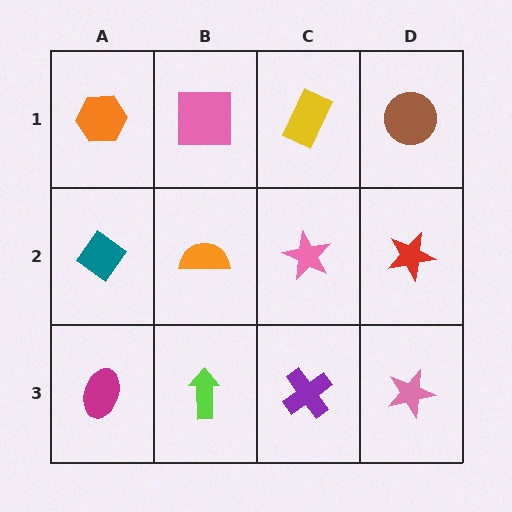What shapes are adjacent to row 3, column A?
A teal diamond (row 2, column A), a lime arrow (row 3, column B).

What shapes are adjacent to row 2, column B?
A pink square (row 1, column B), a lime arrow (row 3, column B), a teal diamond (row 2, column A), a pink star (row 2, column C).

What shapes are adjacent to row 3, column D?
A red star (row 2, column D), a purple cross (row 3, column C).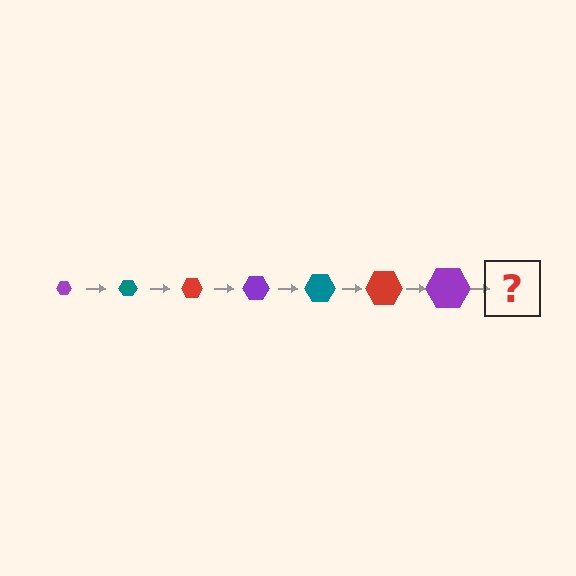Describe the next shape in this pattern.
It should be a teal hexagon, larger than the previous one.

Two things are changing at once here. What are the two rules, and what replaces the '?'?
The two rules are that the hexagon grows larger each step and the color cycles through purple, teal, and red. The '?' should be a teal hexagon, larger than the previous one.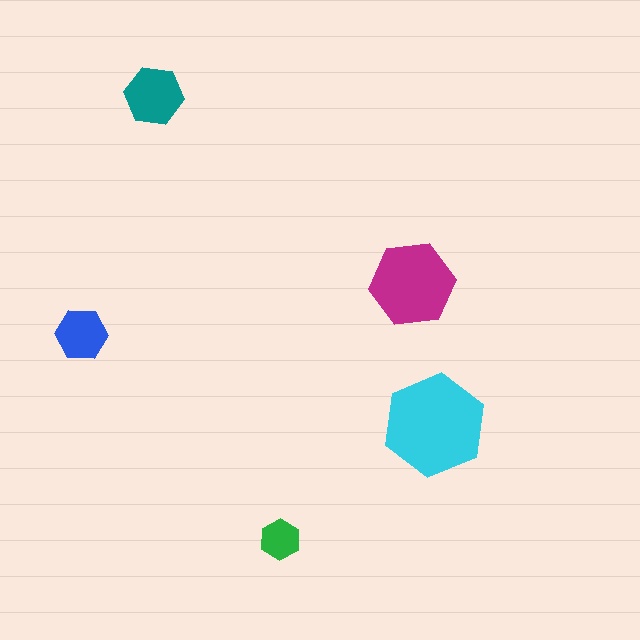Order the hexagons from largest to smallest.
the cyan one, the magenta one, the teal one, the blue one, the green one.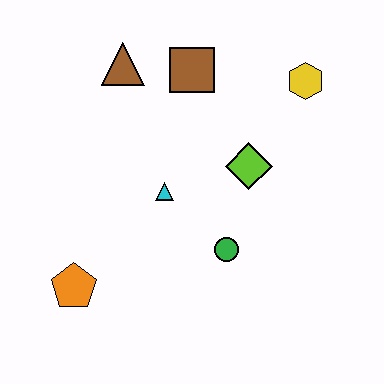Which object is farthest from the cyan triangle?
The yellow hexagon is farthest from the cyan triangle.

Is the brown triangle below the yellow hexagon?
No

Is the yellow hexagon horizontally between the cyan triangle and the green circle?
No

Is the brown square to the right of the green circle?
No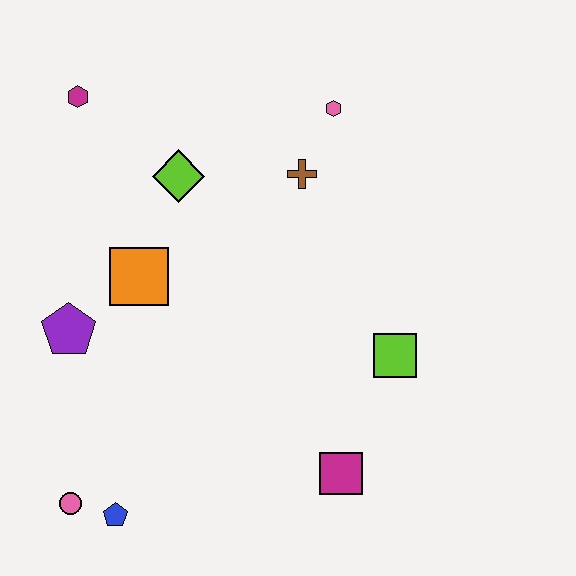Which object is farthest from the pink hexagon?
The pink circle is farthest from the pink hexagon.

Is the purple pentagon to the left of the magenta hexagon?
Yes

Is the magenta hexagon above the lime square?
Yes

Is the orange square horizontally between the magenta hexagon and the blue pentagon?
No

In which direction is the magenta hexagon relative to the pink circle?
The magenta hexagon is above the pink circle.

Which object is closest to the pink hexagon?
The brown cross is closest to the pink hexagon.